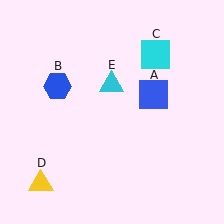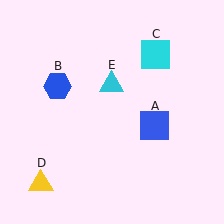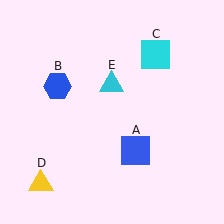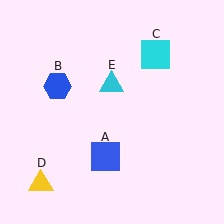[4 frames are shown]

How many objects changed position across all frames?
1 object changed position: blue square (object A).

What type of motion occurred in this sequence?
The blue square (object A) rotated clockwise around the center of the scene.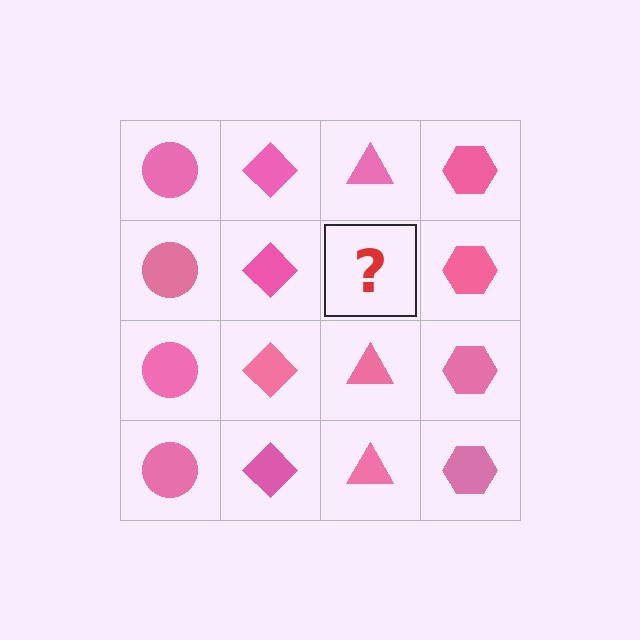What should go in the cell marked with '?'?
The missing cell should contain a pink triangle.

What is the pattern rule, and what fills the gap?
The rule is that each column has a consistent shape. The gap should be filled with a pink triangle.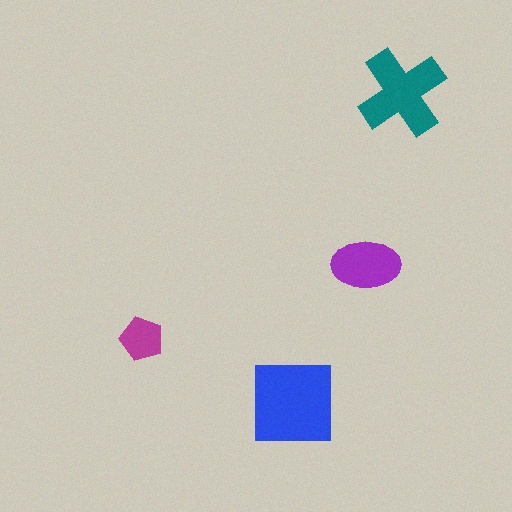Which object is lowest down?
The blue square is bottommost.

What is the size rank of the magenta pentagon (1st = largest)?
4th.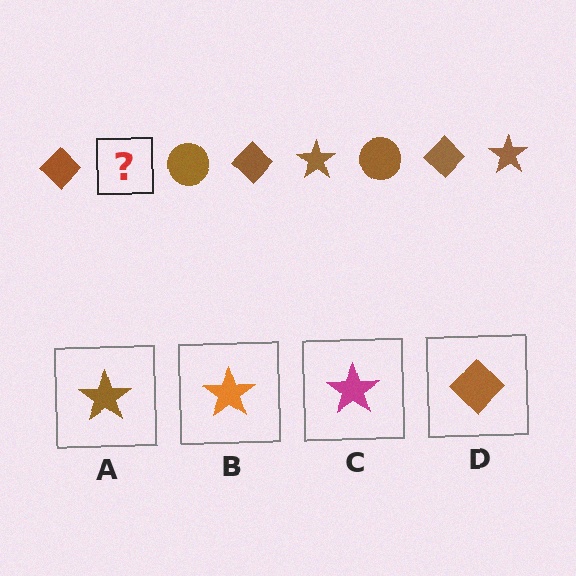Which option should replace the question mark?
Option A.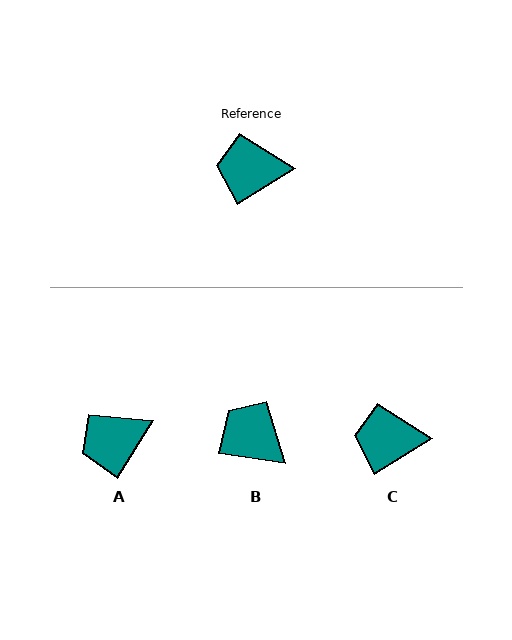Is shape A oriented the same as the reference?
No, it is off by about 26 degrees.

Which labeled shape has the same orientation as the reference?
C.